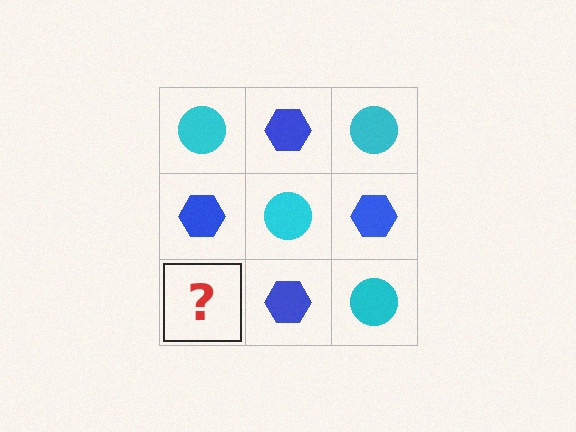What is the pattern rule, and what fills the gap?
The rule is that it alternates cyan circle and blue hexagon in a checkerboard pattern. The gap should be filled with a cyan circle.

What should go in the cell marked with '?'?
The missing cell should contain a cyan circle.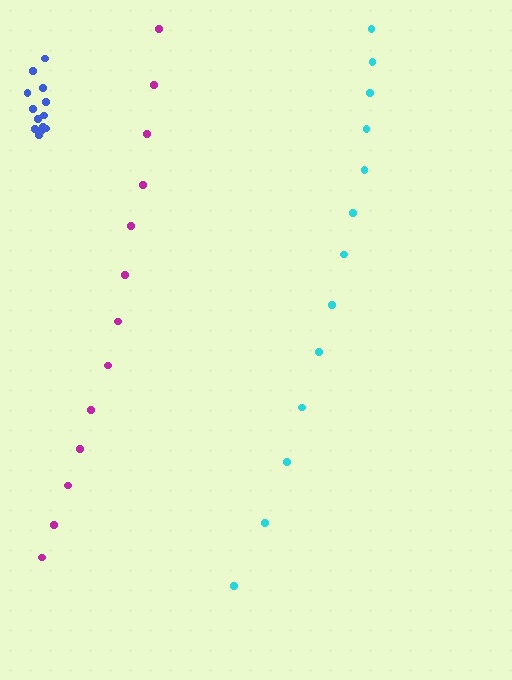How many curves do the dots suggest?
There are 3 distinct paths.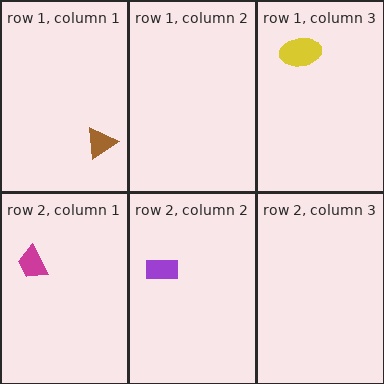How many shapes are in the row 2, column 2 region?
1.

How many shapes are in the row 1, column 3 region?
1.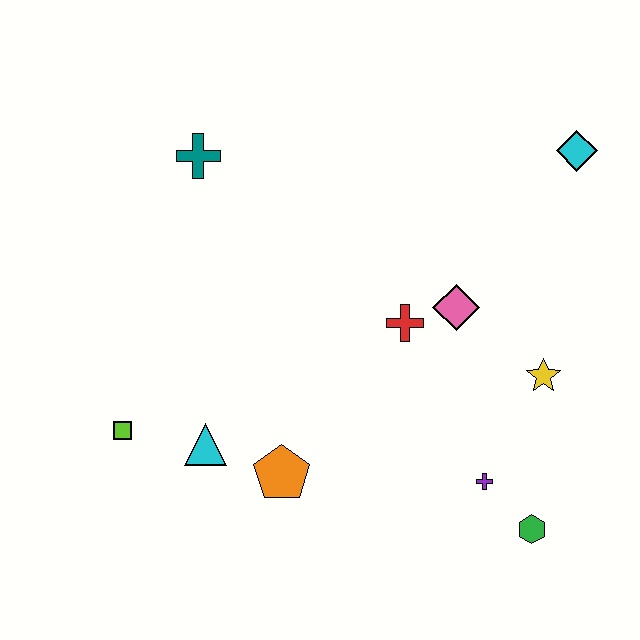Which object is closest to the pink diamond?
The red cross is closest to the pink diamond.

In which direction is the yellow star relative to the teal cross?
The yellow star is to the right of the teal cross.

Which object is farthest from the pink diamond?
The lime square is farthest from the pink diamond.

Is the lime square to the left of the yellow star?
Yes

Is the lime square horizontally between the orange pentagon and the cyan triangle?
No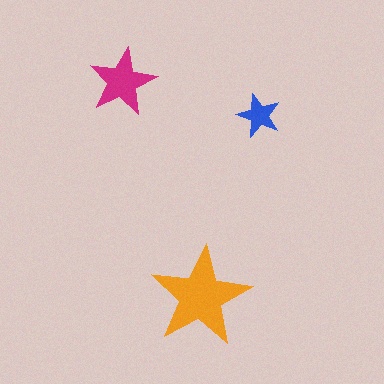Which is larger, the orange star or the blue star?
The orange one.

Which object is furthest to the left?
The magenta star is leftmost.